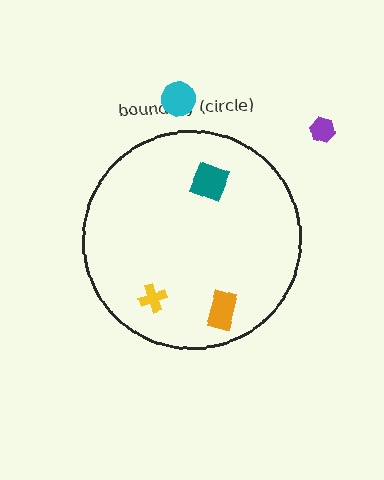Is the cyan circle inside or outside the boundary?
Outside.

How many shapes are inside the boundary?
3 inside, 2 outside.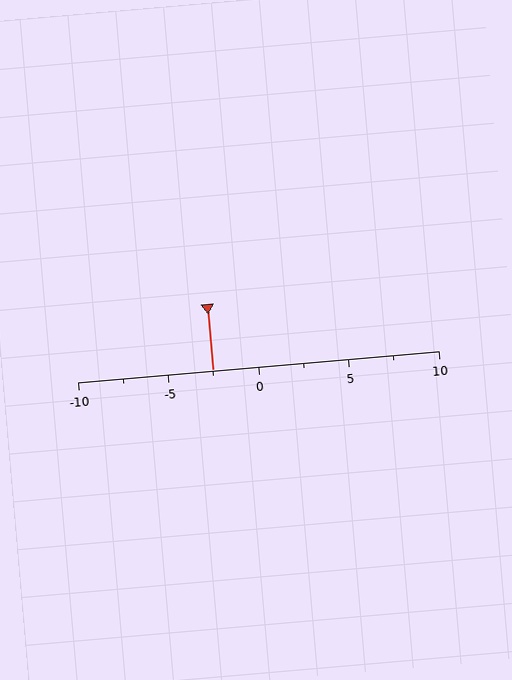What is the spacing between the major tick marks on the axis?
The major ticks are spaced 5 apart.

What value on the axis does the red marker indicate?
The marker indicates approximately -2.5.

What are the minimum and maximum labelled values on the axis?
The axis runs from -10 to 10.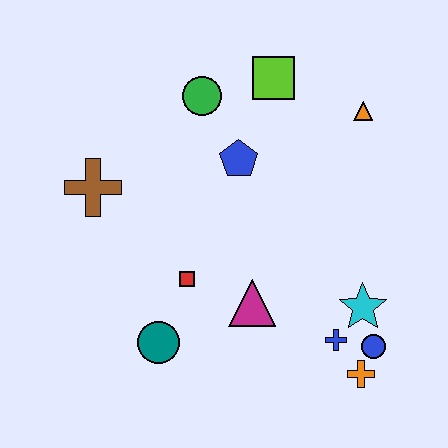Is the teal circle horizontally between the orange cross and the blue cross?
No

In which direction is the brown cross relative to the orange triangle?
The brown cross is to the left of the orange triangle.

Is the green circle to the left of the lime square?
Yes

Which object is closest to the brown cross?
The red square is closest to the brown cross.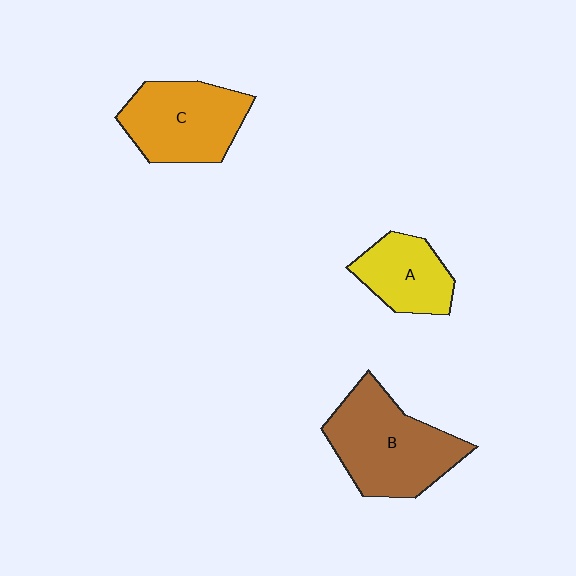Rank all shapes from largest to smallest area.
From largest to smallest: B (brown), C (orange), A (yellow).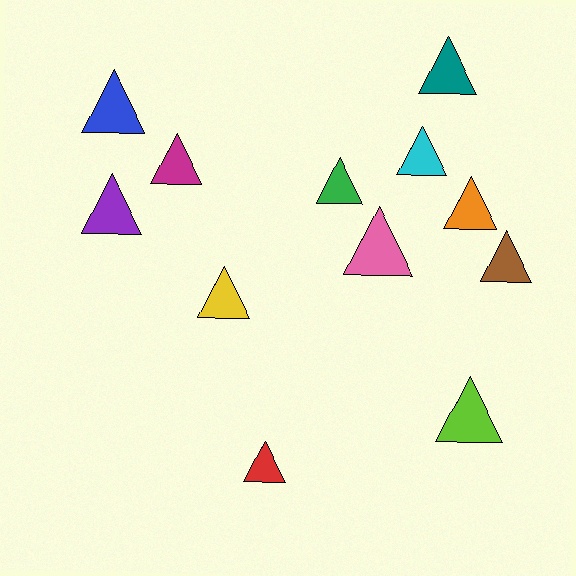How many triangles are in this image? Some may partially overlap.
There are 12 triangles.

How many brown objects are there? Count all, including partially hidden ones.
There is 1 brown object.